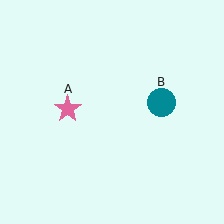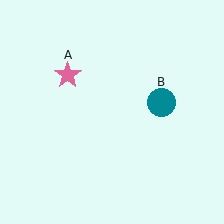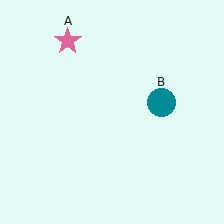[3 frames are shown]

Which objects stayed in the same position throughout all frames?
Teal circle (object B) remained stationary.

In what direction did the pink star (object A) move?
The pink star (object A) moved up.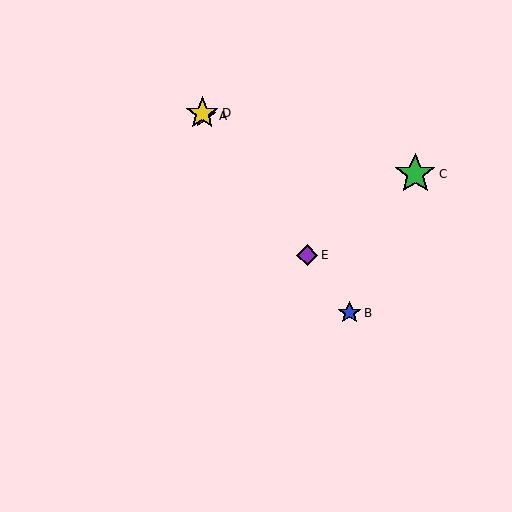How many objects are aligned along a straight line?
4 objects (A, B, D, E) are aligned along a straight line.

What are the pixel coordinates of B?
Object B is at (350, 313).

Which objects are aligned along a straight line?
Objects A, B, D, E are aligned along a straight line.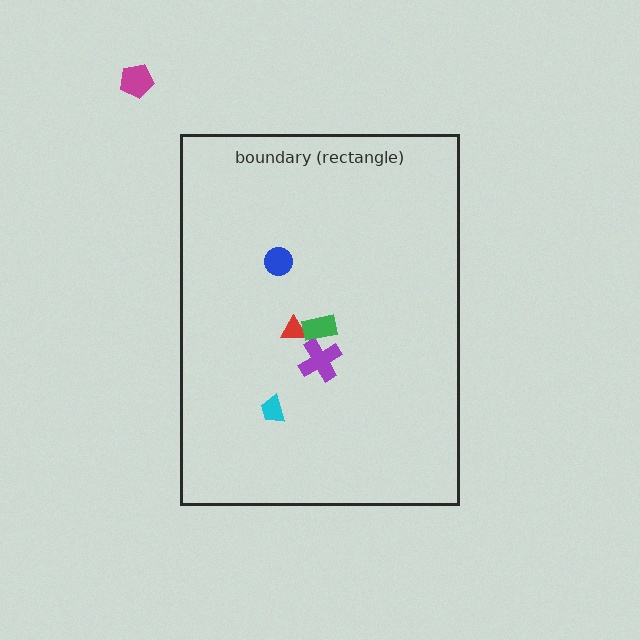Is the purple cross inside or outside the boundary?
Inside.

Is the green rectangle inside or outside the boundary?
Inside.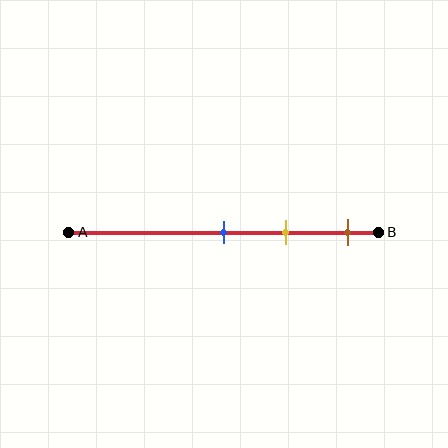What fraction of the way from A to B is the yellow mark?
The yellow mark is approximately 70% (0.7) of the way from A to B.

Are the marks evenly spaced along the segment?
Yes, the marks are approximately evenly spaced.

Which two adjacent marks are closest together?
The blue and yellow marks are the closest adjacent pair.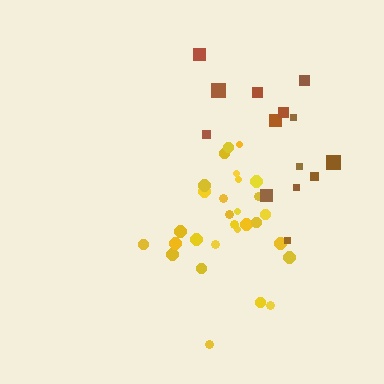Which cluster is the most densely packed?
Yellow.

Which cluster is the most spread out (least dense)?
Brown.